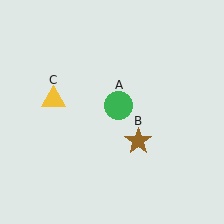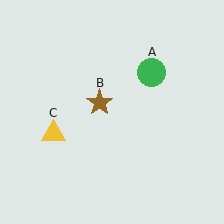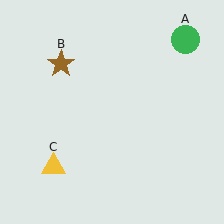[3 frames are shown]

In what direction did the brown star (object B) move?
The brown star (object B) moved up and to the left.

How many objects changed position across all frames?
3 objects changed position: green circle (object A), brown star (object B), yellow triangle (object C).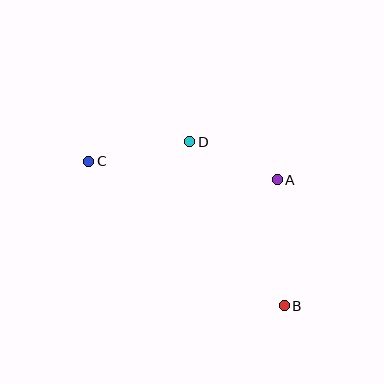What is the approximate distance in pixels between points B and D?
The distance between B and D is approximately 189 pixels.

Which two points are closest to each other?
Points A and D are closest to each other.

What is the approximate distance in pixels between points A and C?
The distance between A and C is approximately 190 pixels.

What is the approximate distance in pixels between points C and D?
The distance between C and D is approximately 103 pixels.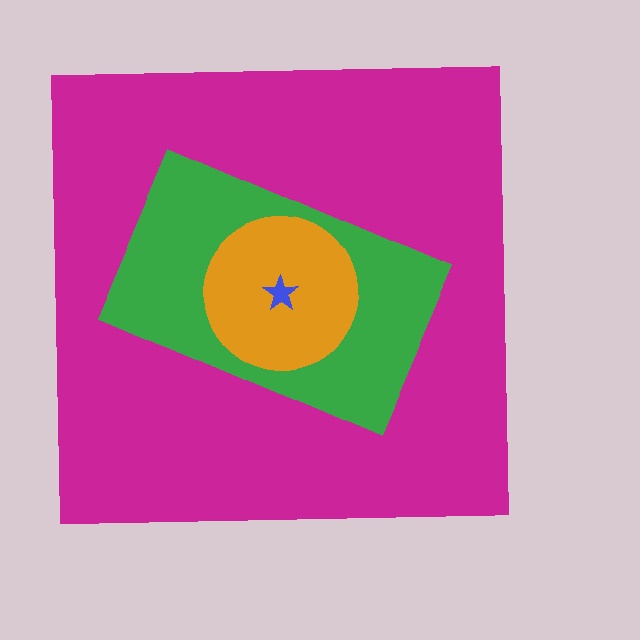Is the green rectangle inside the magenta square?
Yes.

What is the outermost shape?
The magenta square.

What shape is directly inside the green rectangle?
The orange circle.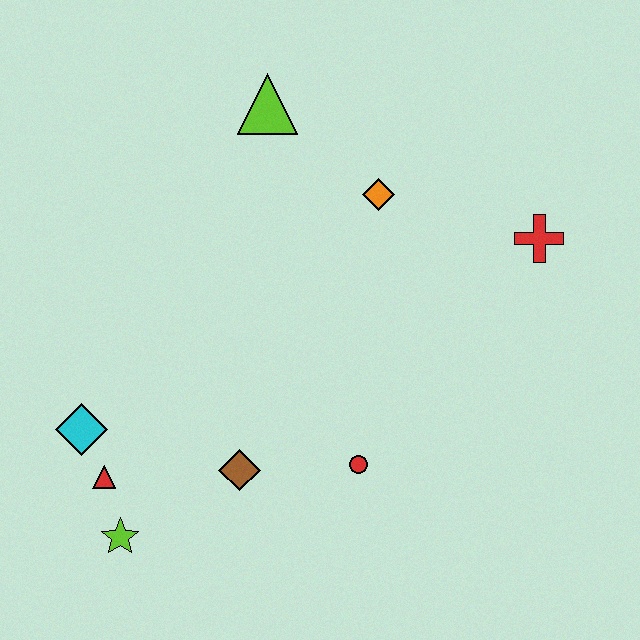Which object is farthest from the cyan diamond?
The red cross is farthest from the cyan diamond.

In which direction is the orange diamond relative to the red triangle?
The orange diamond is above the red triangle.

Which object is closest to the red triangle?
The cyan diamond is closest to the red triangle.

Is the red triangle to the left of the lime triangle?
Yes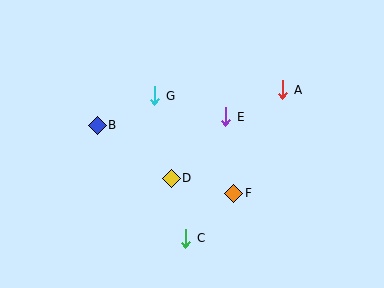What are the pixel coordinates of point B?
Point B is at (97, 125).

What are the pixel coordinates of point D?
Point D is at (171, 178).